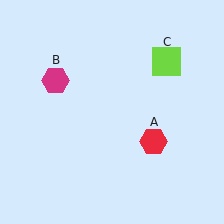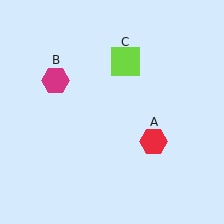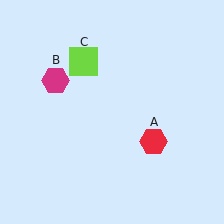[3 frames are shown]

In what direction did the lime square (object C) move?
The lime square (object C) moved left.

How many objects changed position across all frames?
1 object changed position: lime square (object C).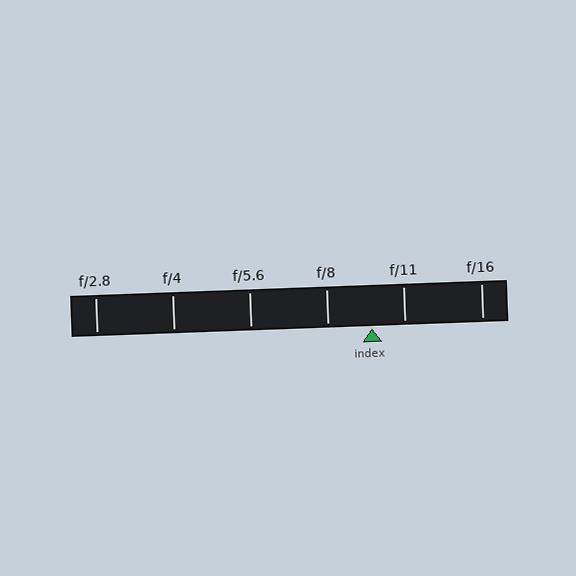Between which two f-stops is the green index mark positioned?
The index mark is between f/8 and f/11.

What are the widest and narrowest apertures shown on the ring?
The widest aperture shown is f/2.8 and the narrowest is f/16.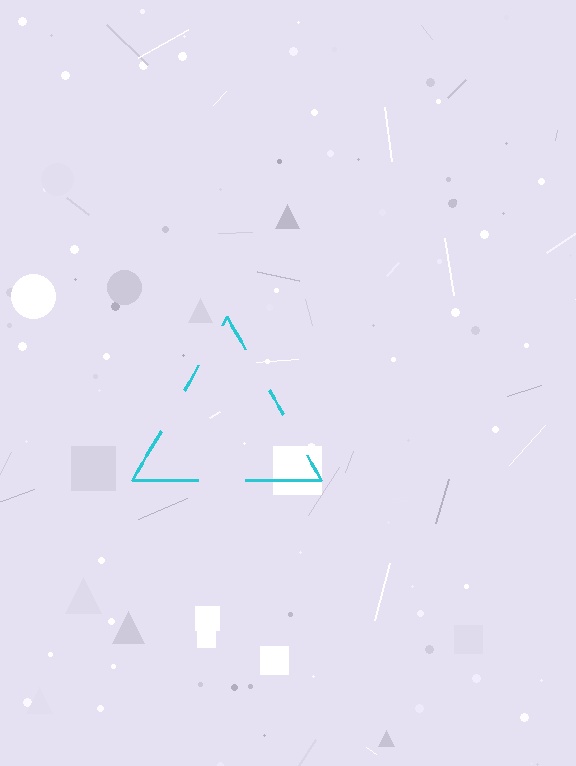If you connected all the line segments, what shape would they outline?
They would outline a triangle.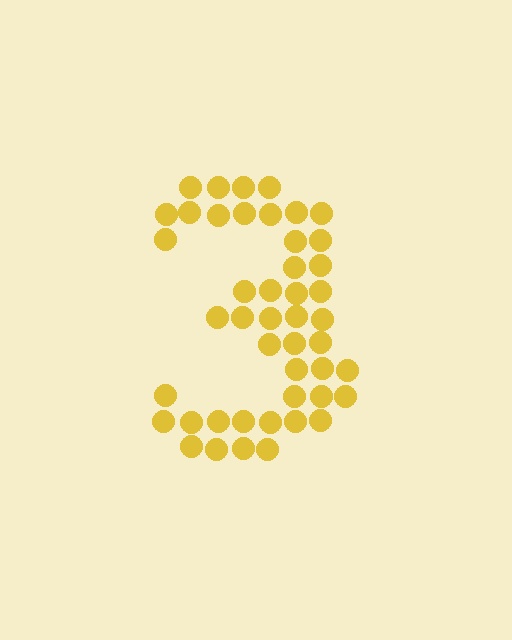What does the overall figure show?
The overall figure shows the digit 3.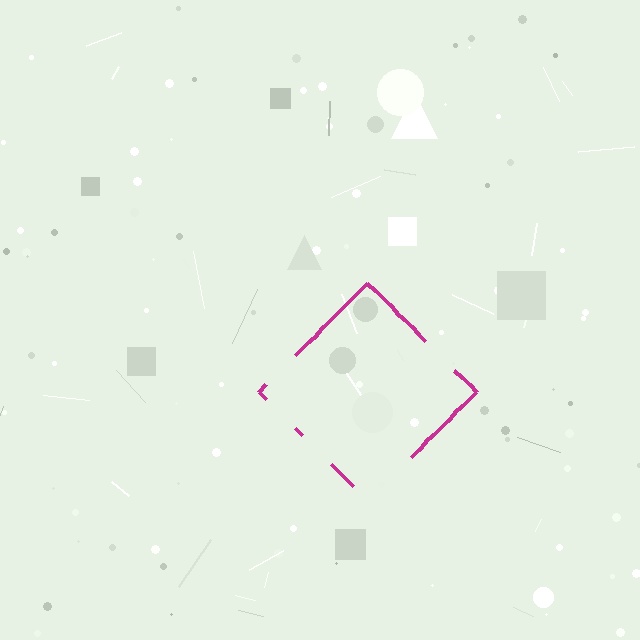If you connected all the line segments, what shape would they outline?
They would outline a diamond.